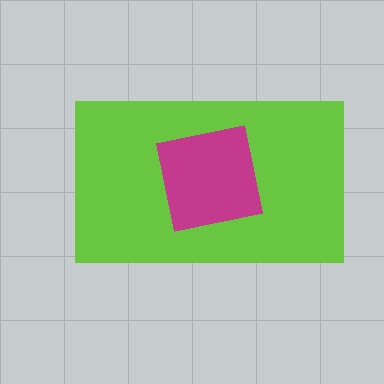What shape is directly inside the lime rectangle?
The magenta square.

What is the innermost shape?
The magenta square.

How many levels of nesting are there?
2.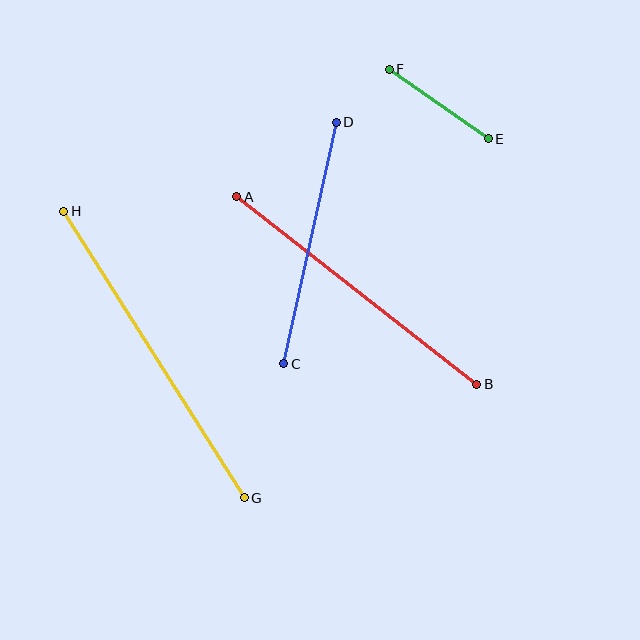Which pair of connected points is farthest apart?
Points G and H are farthest apart.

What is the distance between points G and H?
The distance is approximately 339 pixels.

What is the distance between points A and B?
The distance is approximately 304 pixels.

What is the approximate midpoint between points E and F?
The midpoint is at approximately (439, 104) pixels.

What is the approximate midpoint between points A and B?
The midpoint is at approximately (357, 290) pixels.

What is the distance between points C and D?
The distance is approximately 247 pixels.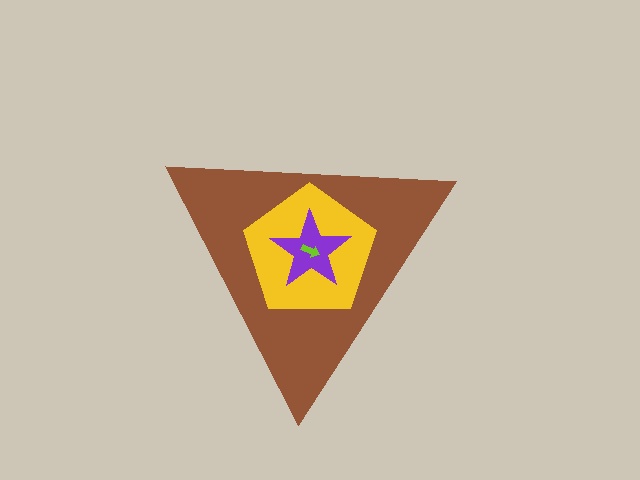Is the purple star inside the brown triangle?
Yes.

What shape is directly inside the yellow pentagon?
The purple star.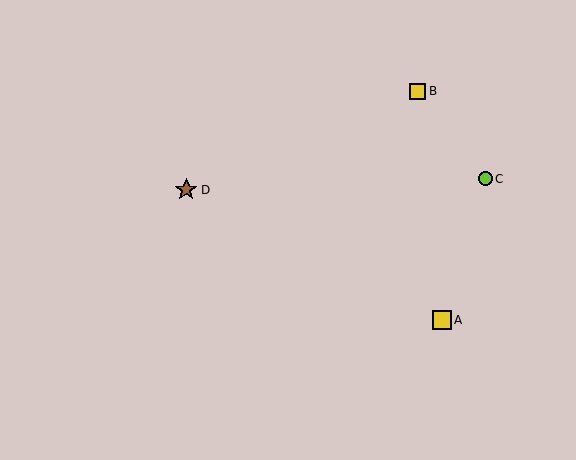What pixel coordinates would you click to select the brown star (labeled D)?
Click at (186, 190) to select the brown star D.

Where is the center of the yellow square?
The center of the yellow square is at (442, 320).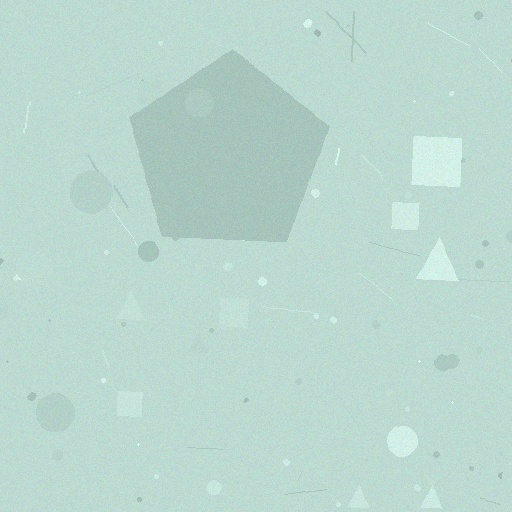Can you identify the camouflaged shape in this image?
The camouflaged shape is a pentagon.